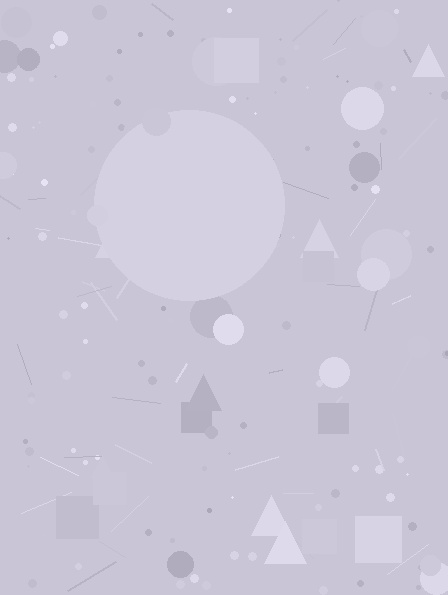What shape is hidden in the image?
A circle is hidden in the image.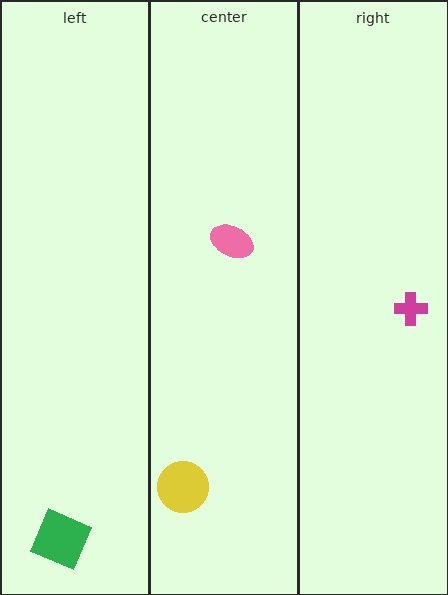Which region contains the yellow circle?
The center region.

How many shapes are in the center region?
2.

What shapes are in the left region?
The green square.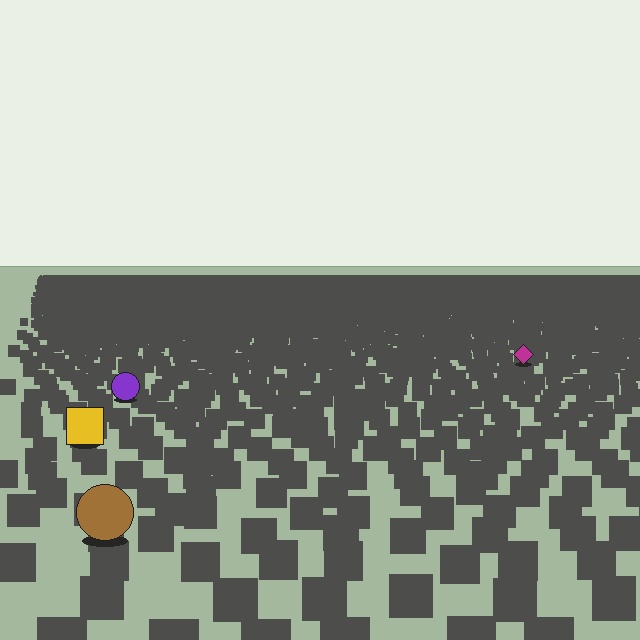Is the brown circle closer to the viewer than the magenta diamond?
Yes. The brown circle is closer — you can tell from the texture gradient: the ground texture is coarser near it.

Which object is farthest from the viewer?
The magenta diamond is farthest from the viewer. It appears smaller and the ground texture around it is denser.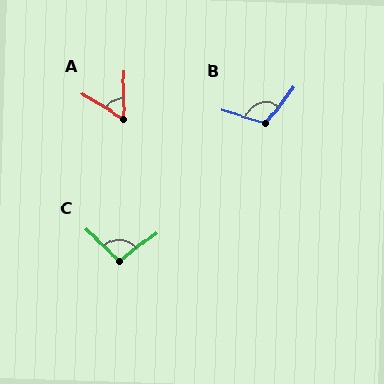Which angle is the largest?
B, at approximately 111 degrees.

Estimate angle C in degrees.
Approximately 99 degrees.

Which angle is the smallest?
A, at approximately 57 degrees.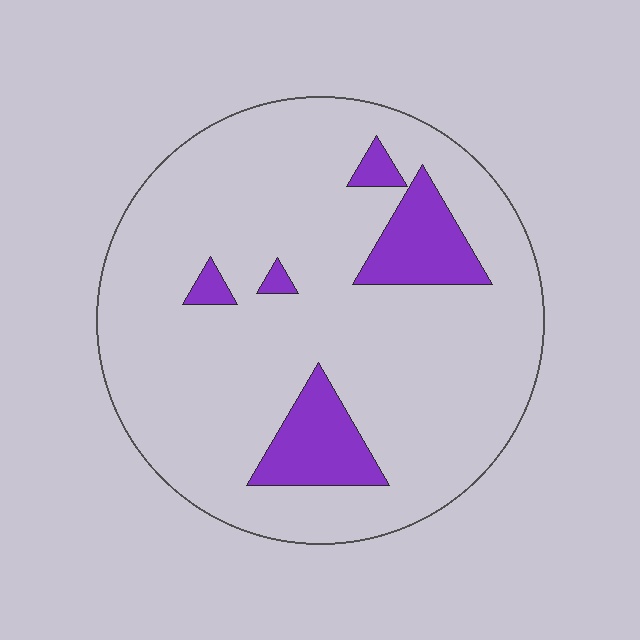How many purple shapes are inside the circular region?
5.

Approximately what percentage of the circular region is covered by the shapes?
Approximately 15%.